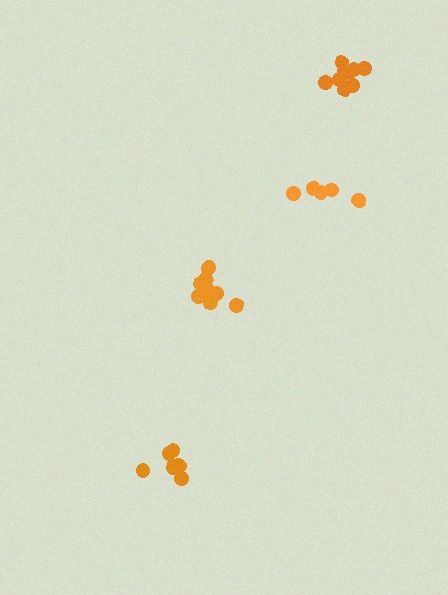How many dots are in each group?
Group 1: 8 dots, Group 2: 7 dots, Group 3: 5 dots, Group 4: 9 dots (29 total).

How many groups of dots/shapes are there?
There are 4 groups.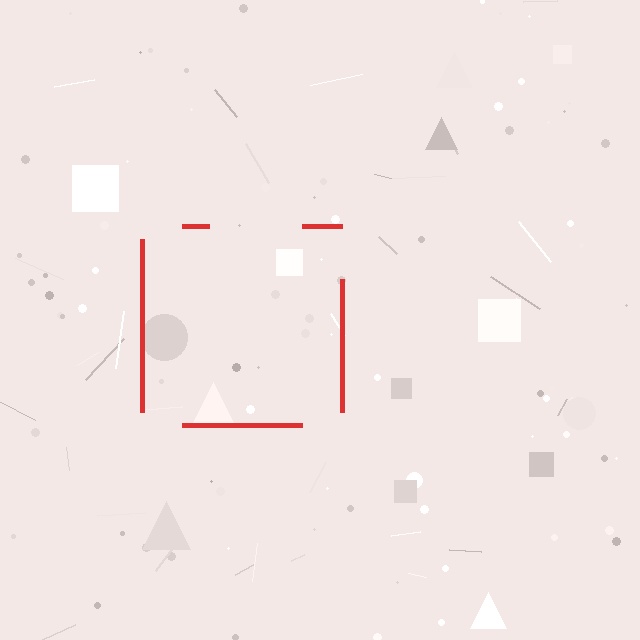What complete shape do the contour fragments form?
The contour fragments form a square.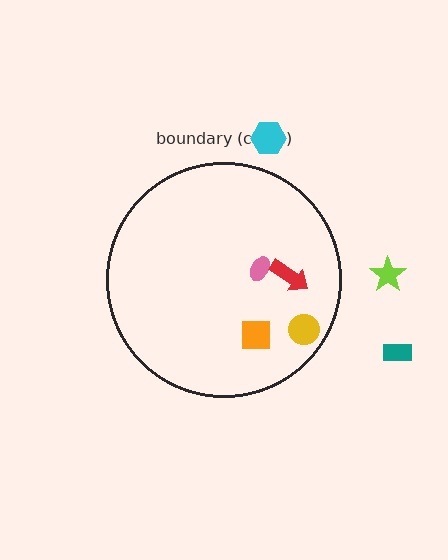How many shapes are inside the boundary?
4 inside, 3 outside.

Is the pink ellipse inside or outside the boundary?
Inside.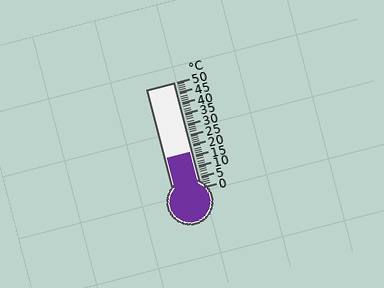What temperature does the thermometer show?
The thermometer shows approximately 17°C.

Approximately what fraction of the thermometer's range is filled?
The thermometer is filled to approximately 35% of its range.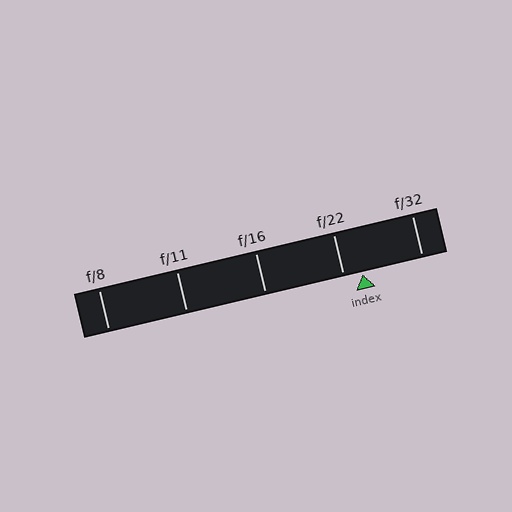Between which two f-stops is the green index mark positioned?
The index mark is between f/22 and f/32.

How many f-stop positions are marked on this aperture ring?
There are 5 f-stop positions marked.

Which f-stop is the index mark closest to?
The index mark is closest to f/22.